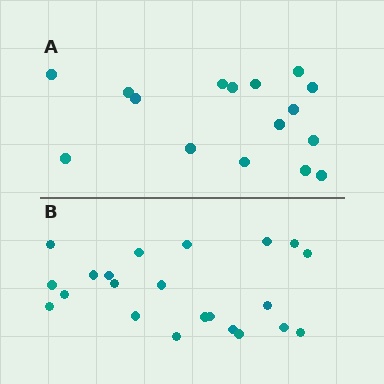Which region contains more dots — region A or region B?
Region B (the bottom region) has more dots.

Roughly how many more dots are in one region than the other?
Region B has about 6 more dots than region A.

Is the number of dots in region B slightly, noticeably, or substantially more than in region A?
Region B has noticeably more, but not dramatically so. The ratio is roughly 1.4 to 1.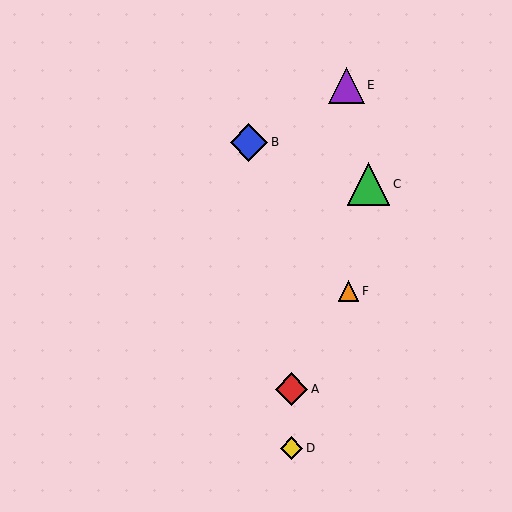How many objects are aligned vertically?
2 objects (A, D) are aligned vertically.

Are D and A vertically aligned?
Yes, both are at x≈292.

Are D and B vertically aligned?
No, D is at x≈292 and B is at x≈249.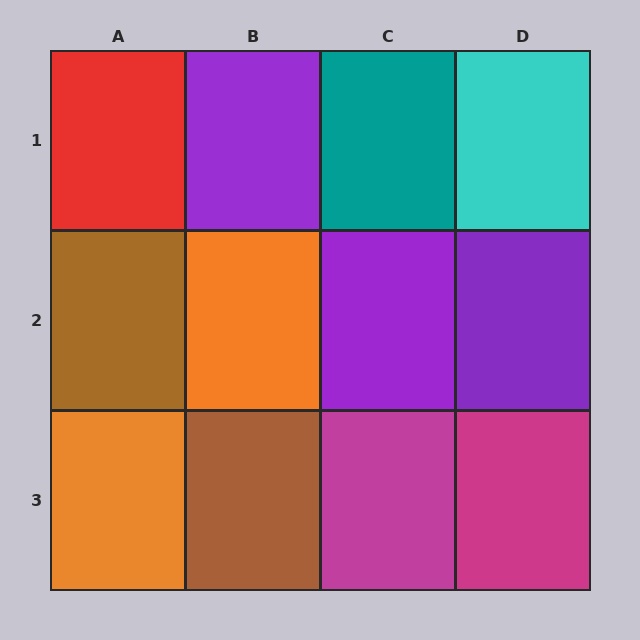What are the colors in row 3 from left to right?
Orange, brown, magenta, magenta.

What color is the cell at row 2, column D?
Purple.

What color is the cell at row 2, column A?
Brown.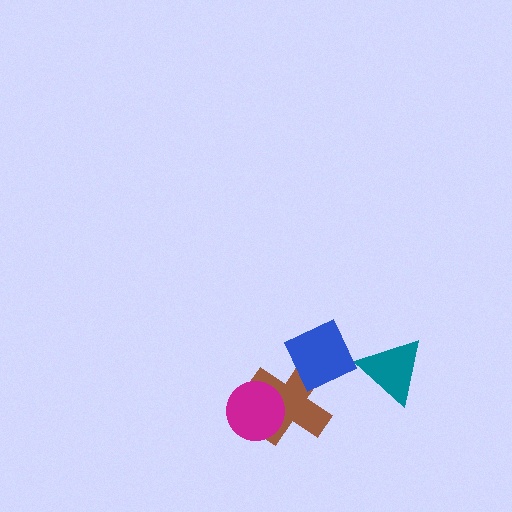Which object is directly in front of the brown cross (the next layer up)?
The magenta circle is directly in front of the brown cross.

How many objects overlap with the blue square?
1 object overlaps with the blue square.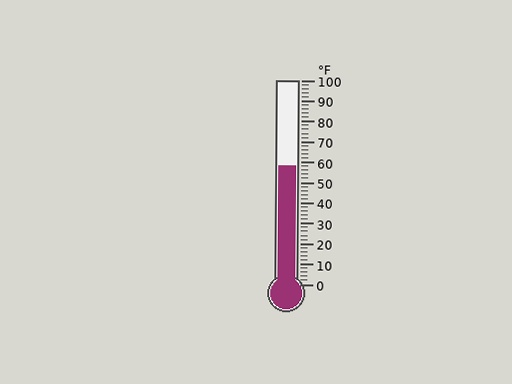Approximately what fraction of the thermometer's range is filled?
The thermometer is filled to approximately 60% of its range.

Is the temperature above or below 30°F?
The temperature is above 30°F.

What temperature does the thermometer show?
The thermometer shows approximately 58°F.